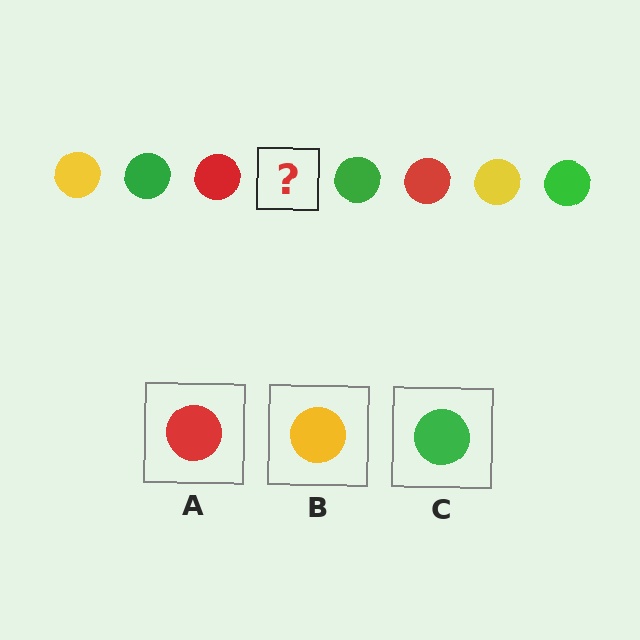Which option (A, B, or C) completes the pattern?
B.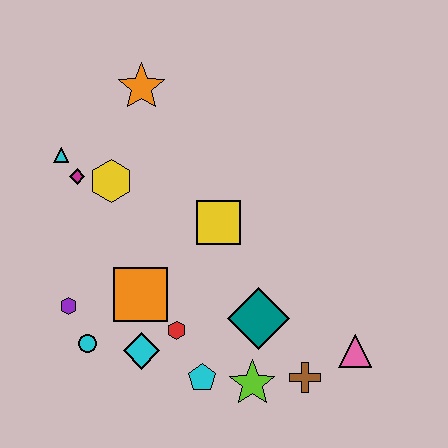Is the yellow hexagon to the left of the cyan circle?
No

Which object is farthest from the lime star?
The orange star is farthest from the lime star.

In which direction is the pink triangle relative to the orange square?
The pink triangle is to the right of the orange square.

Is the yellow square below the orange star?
Yes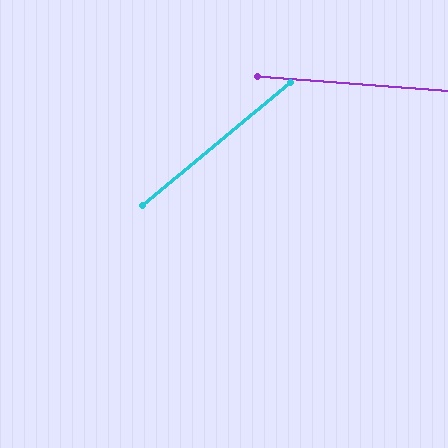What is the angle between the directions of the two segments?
Approximately 44 degrees.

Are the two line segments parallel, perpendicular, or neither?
Neither parallel nor perpendicular — they differ by about 44°.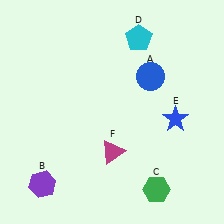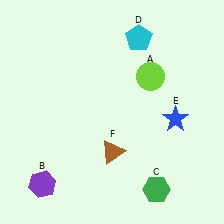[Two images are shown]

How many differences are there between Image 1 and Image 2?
There are 2 differences between the two images.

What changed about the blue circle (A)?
In Image 1, A is blue. In Image 2, it changed to lime.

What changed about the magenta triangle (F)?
In Image 1, F is magenta. In Image 2, it changed to brown.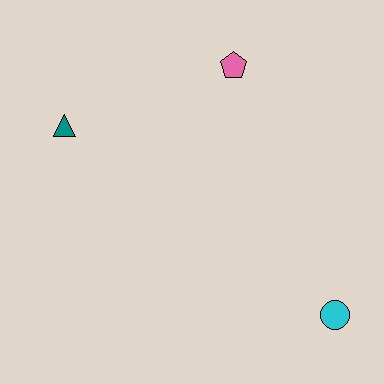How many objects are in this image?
There are 3 objects.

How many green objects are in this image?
There are no green objects.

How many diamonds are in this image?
There are no diamonds.